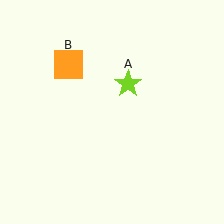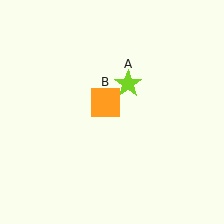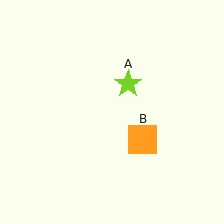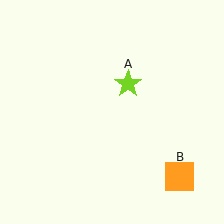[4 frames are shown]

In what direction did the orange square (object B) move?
The orange square (object B) moved down and to the right.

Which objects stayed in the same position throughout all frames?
Lime star (object A) remained stationary.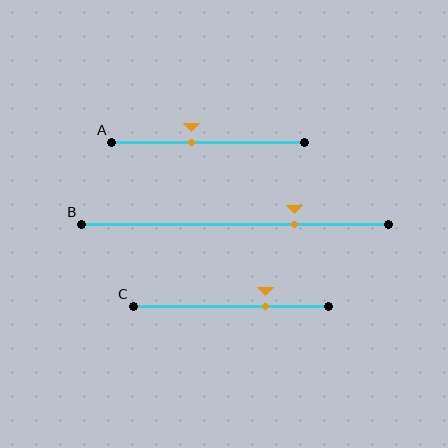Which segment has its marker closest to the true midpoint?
Segment A has its marker closest to the true midpoint.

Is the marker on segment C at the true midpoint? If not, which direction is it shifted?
No, the marker on segment C is shifted to the right by about 18% of the segment length.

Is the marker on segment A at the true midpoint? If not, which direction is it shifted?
No, the marker on segment A is shifted to the left by about 9% of the segment length.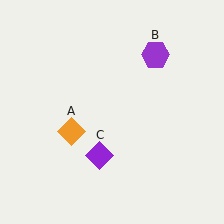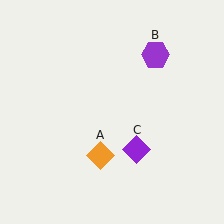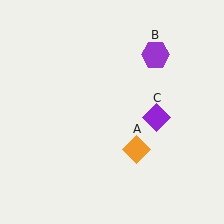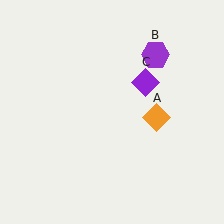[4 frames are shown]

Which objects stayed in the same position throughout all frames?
Purple hexagon (object B) remained stationary.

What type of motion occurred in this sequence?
The orange diamond (object A), purple diamond (object C) rotated counterclockwise around the center of the scene.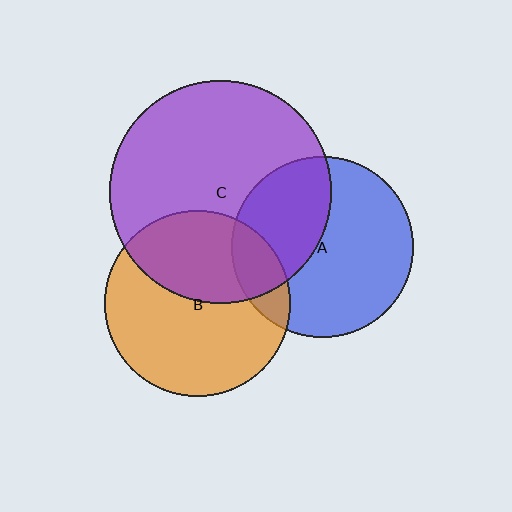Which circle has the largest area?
Circle C (purple).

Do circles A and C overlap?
Yes.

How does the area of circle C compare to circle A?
Approximately 1.5 times.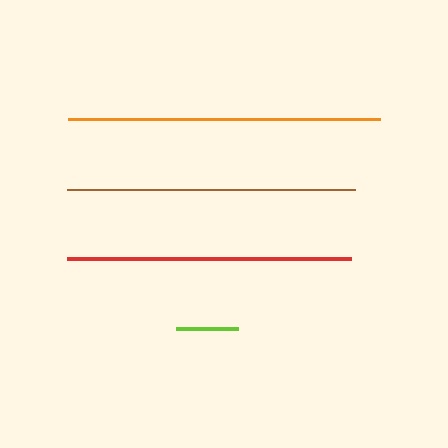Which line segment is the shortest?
The lime line is the shortest at approximately 62 pixels.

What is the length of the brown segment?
The brown segment is approximately 288 pixels long.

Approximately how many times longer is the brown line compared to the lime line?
The brown line is approximately 4.7 times the length of the lime line.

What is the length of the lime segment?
The lime segment is approximately 62 pixels long.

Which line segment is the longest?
The orange line is the longest at approximately 312 pixels.